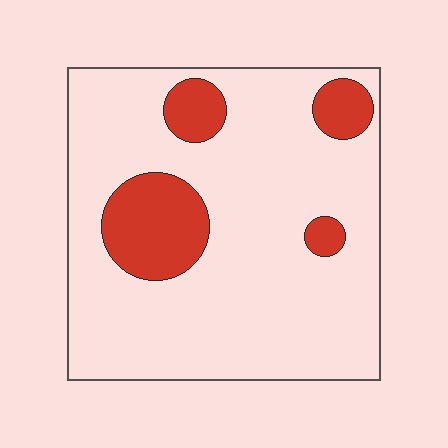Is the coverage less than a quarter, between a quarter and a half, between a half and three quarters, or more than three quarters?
Less than a quarter.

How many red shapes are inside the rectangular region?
4.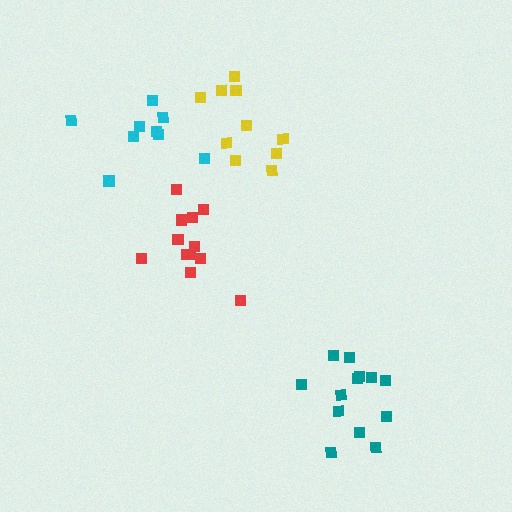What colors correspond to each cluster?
The clusters are colored: teal, cyan, red, yellow.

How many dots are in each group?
Group 1: 13 dots, Group 2: 9 dots, Group 3: 12 dots, Group 4: 10 dots (44 total).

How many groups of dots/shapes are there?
There are 4 groups.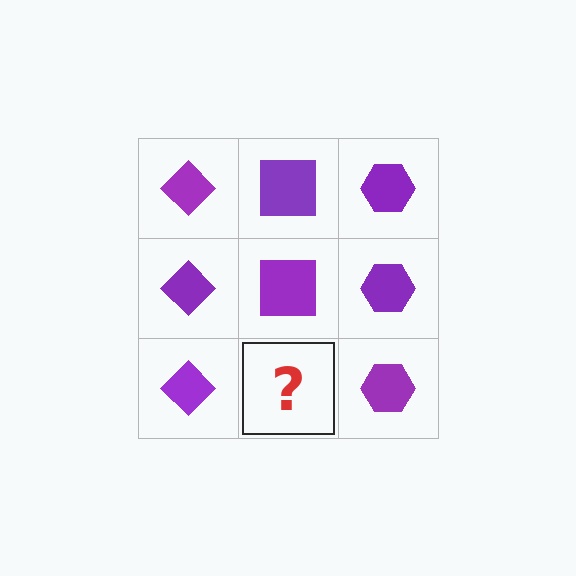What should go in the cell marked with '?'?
The missing cell should contain a purple square.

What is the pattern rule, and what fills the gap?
The rule is that each column has a consistent shape. The gap should be filled with a purple square.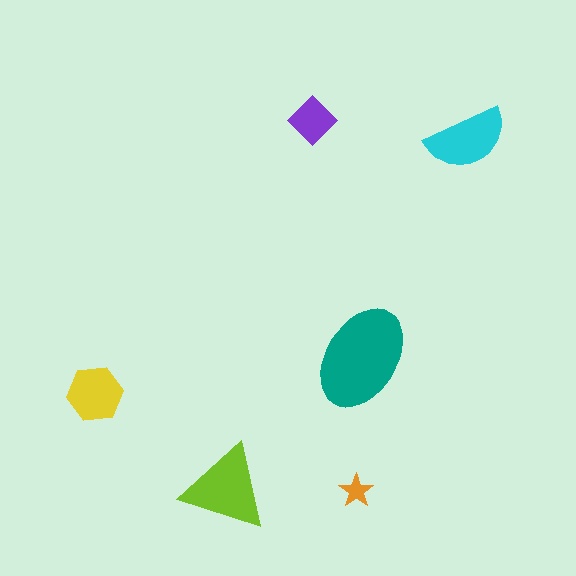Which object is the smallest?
The orange star.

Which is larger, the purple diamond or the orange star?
The purple diamond.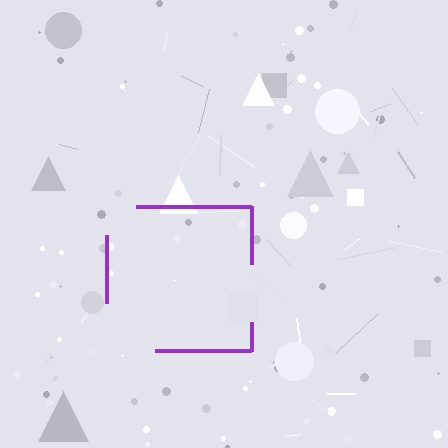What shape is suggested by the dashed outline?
The dashed outline suggests a square.